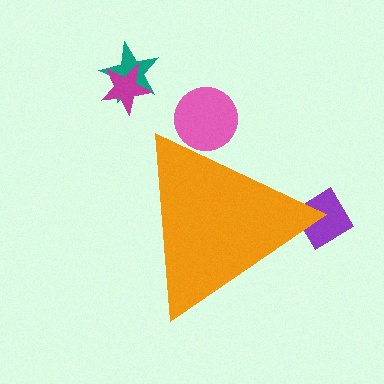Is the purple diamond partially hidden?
Yes, the purple diamond is partially hidden behind the orange triangle.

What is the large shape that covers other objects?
An orange triangle.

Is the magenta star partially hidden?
No, the magenta star is fully visible.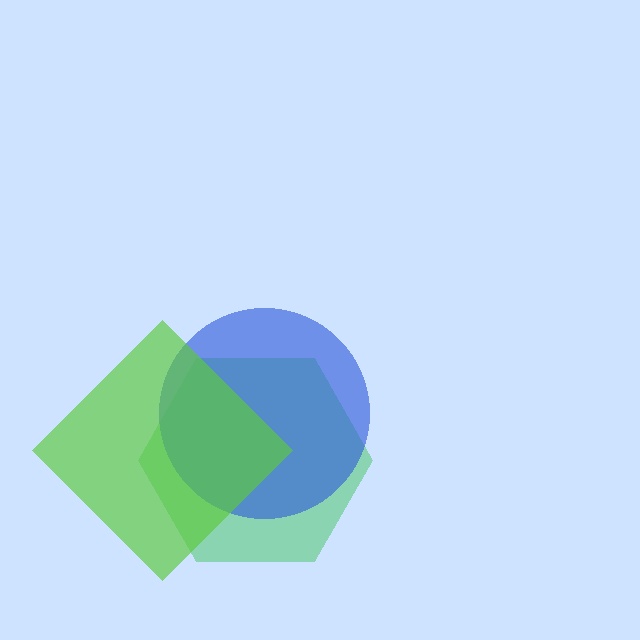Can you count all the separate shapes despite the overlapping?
Yes, there are 3 separate shapes.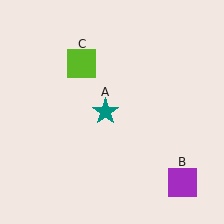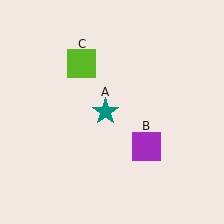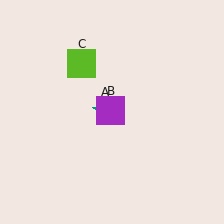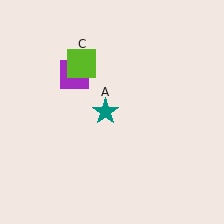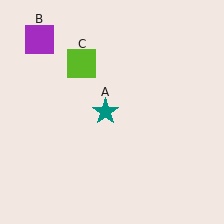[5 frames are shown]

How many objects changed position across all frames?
1 object changed position: purple square (object B).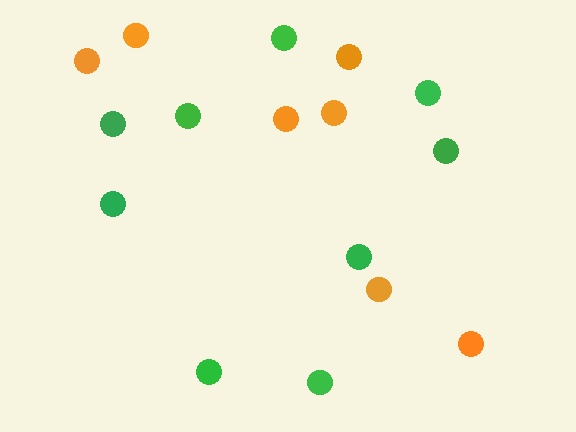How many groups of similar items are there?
There are 2 groups: one group of orange circles (7) and one group of green circles (9).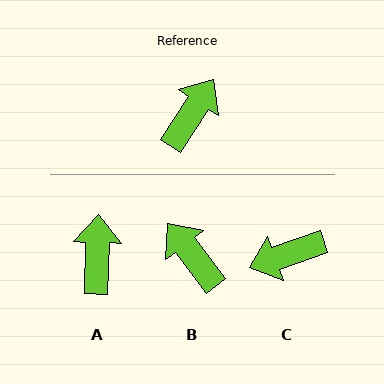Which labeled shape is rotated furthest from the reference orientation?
C, about 143 degrees away.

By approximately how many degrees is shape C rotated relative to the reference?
Approximately 143 degrees counter-clockwise.